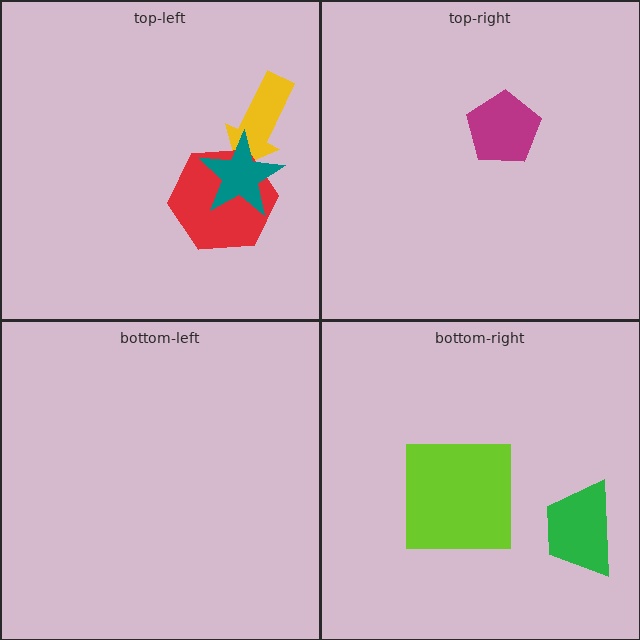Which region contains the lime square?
The bottom-right region.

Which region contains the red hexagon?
The top-left region.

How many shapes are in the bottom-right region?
2.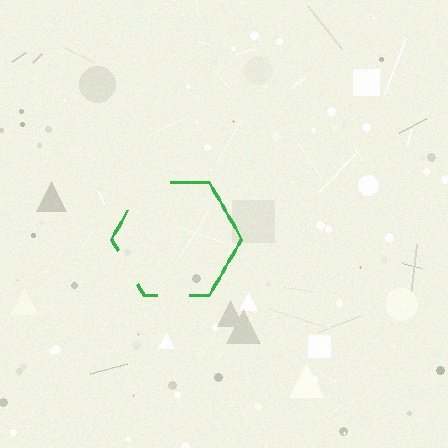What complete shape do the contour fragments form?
The contour fragments form a hexagon.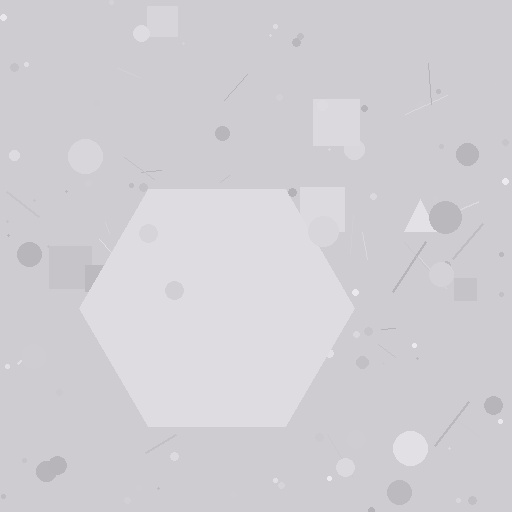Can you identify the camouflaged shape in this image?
The camouflaged shape is a hexagon.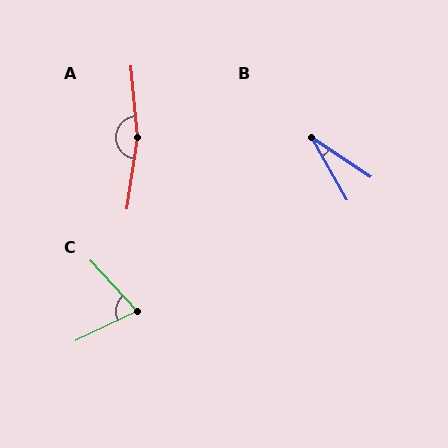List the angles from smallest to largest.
B (27°), C (73°), A (166°).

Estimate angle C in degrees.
Approximately 73 degrees.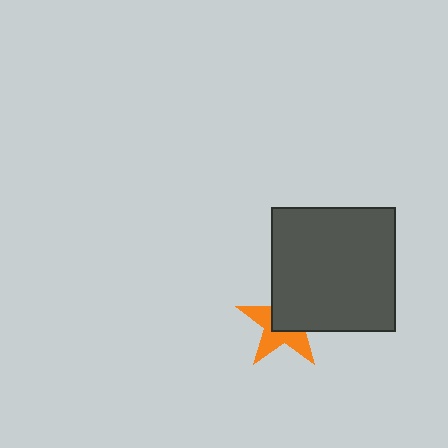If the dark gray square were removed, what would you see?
You would see the complete orange star.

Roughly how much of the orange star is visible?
About half of it is visible (roughly 49%).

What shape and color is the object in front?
The object in front is a dark gray square.